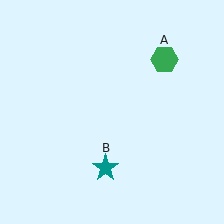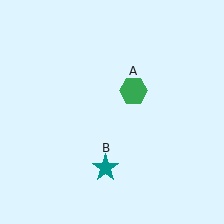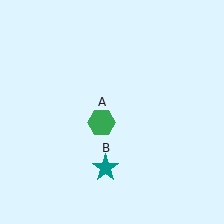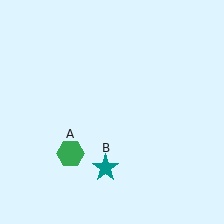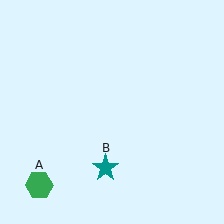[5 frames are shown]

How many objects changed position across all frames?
1 object changed position: green hexagon (object A).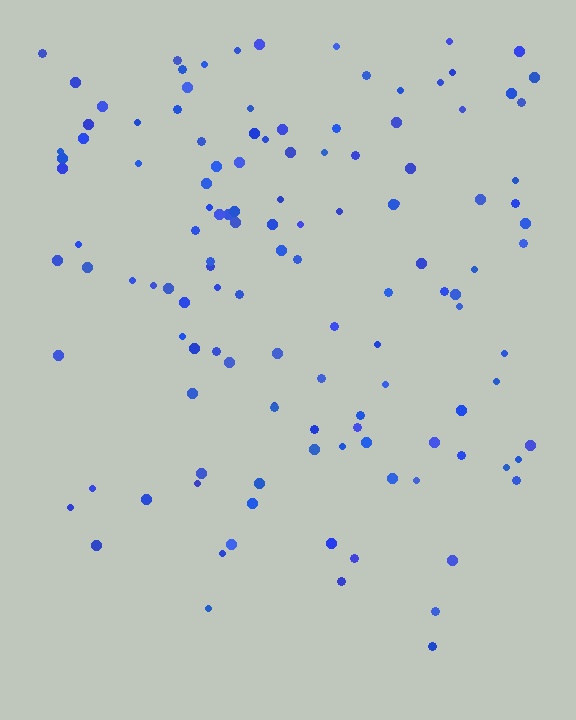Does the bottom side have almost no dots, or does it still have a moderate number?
Still a moderate number, just noticeably fewer than the top.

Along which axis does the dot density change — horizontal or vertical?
Vertical.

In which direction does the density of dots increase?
From bottom to top, with the top side densest.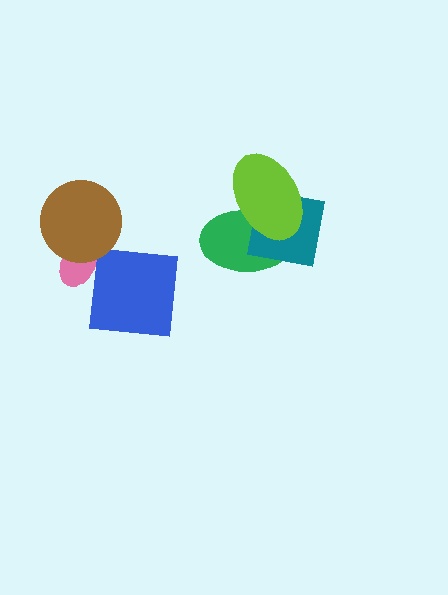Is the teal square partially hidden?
Yes, it is partially covered by another shape.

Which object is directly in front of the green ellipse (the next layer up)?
The teal square is directly in front of the green ellipse.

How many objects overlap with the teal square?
2 objects overlap with the teal square.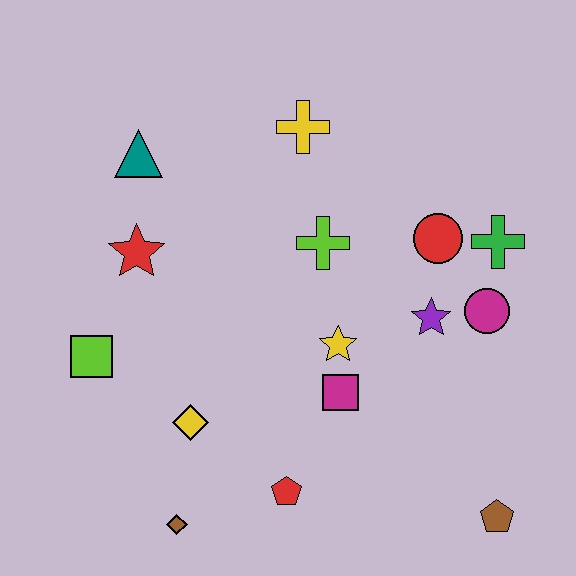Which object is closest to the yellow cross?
The lime cross is closest to the yellow cross.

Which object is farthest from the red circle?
The brown diamond is farthest from the red circle.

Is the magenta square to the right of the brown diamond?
Yes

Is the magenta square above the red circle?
No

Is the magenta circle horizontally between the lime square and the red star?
No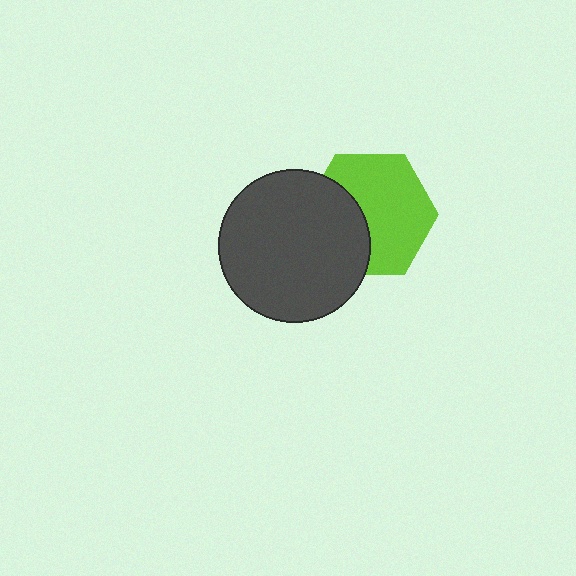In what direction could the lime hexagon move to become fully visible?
The lime hexagon could move right. That would shift it out from behind the dark gray circle entirely.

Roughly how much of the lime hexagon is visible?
About half of it is visible (roughly 64%).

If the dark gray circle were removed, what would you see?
You would see the complete lime hexagon.